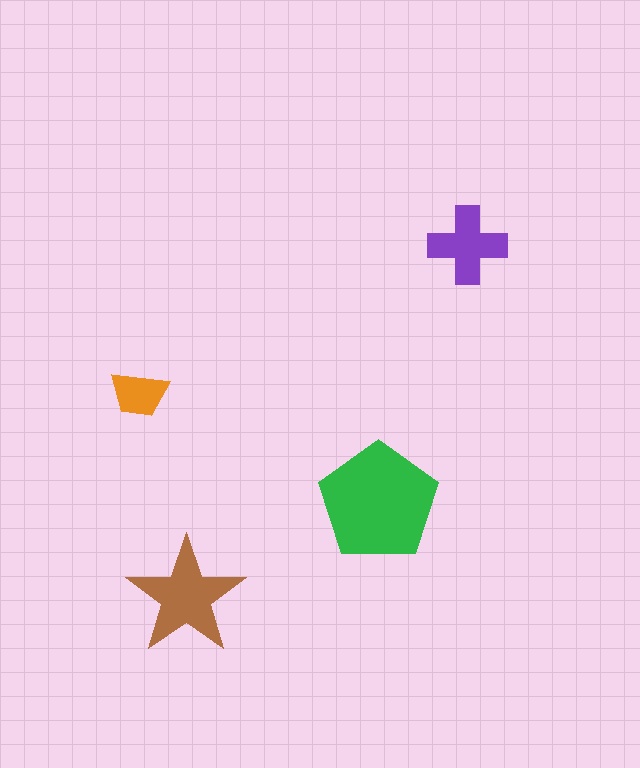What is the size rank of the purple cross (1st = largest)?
3rd.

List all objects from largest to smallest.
The green pentagon, the brown star, the purple cross, the orange trapezoid.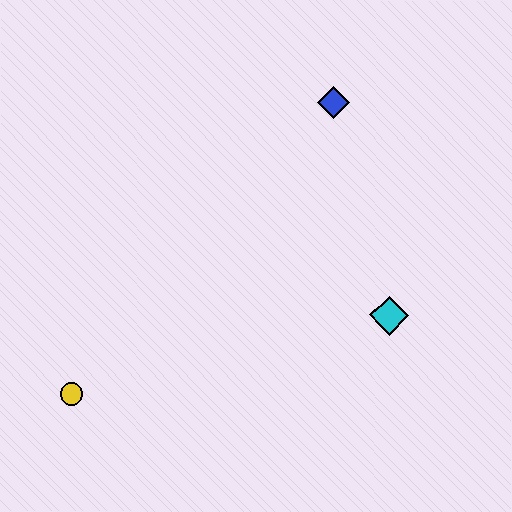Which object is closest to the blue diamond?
The cyan diamond is closest to the blue diamond.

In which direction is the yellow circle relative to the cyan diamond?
The yellow circle is to the left of the cyan diamond.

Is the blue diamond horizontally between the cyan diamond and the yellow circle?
Yes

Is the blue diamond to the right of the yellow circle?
Yes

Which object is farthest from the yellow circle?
The blue diamond is farthest from the yellow circle.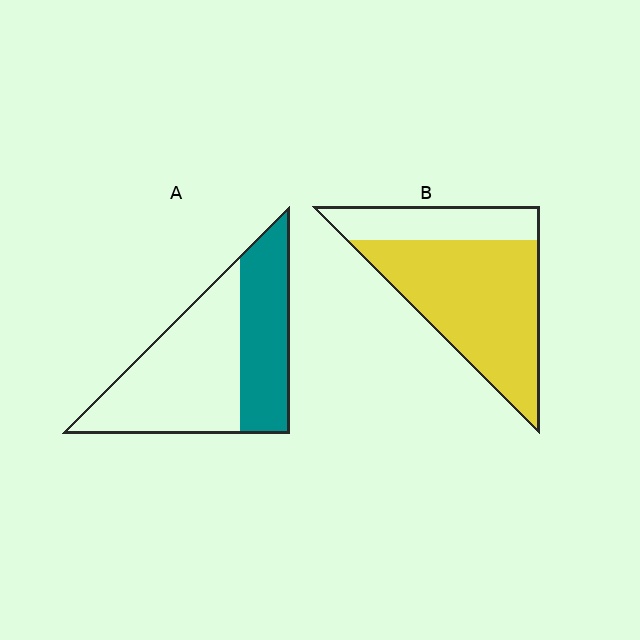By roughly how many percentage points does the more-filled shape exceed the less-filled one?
By roughly 35 percentage points (B over A).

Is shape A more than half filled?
No.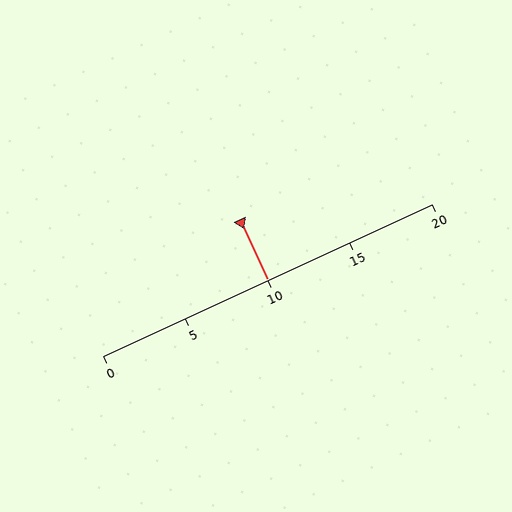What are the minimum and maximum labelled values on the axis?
The axis runs from 0 to 20.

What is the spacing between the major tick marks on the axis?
The major ticks are spaced 5 apart.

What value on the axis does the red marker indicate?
The marker indicates approximately 10.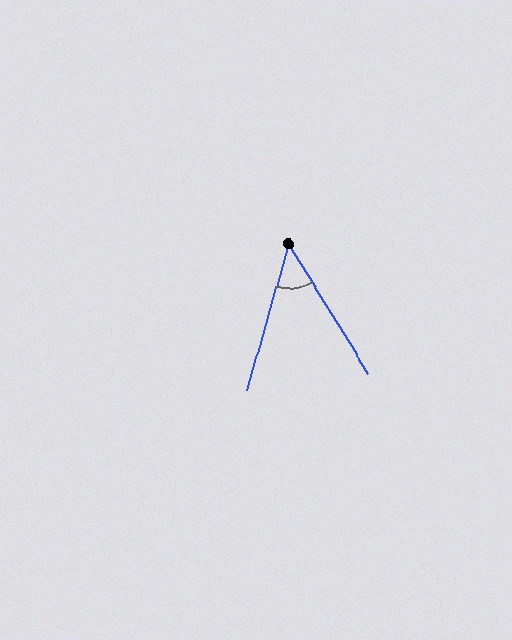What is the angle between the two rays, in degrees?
Approximately 47 degrees.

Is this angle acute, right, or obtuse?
It is acute.